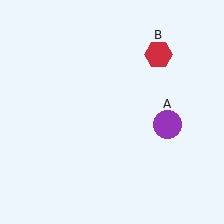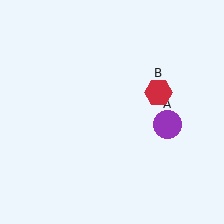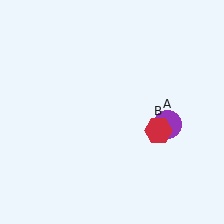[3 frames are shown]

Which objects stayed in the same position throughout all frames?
Purple circle (object A) remained stationary.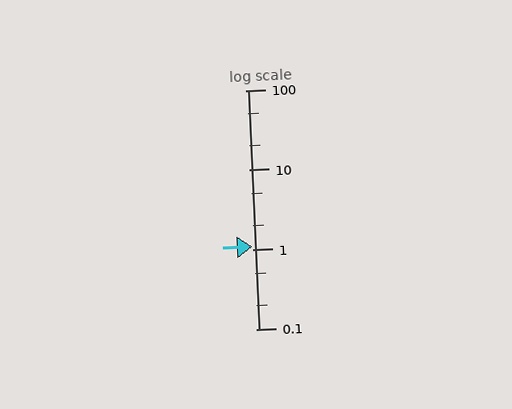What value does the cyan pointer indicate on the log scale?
The pointer indicates approximately 1.1.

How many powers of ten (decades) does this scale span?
The scale spans 3 decades, from 0.1 to 100.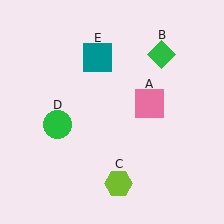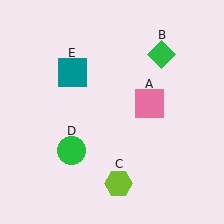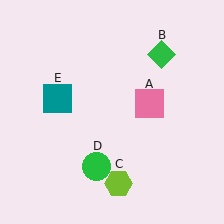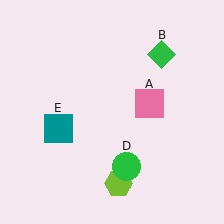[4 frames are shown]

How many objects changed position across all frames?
2 objects changed position: green circle (object D), teal square (object E).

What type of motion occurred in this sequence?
The green circle (object D), teal square (object E) rotated counterclockwise around the center of the scene.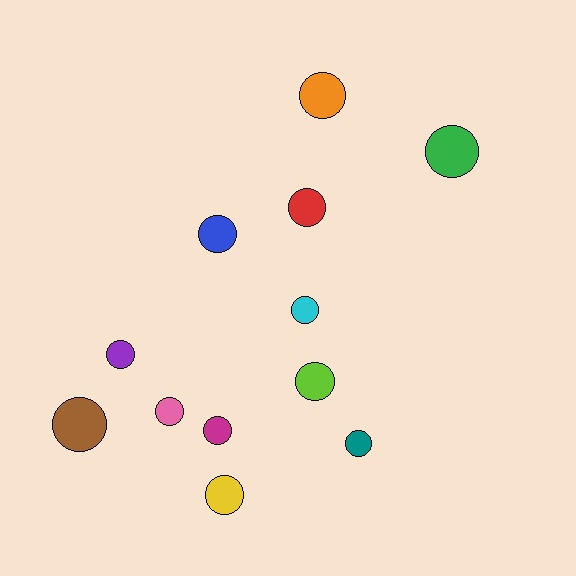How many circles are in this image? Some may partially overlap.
There are 12 circles.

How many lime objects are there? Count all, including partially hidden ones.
There is 1 lime object.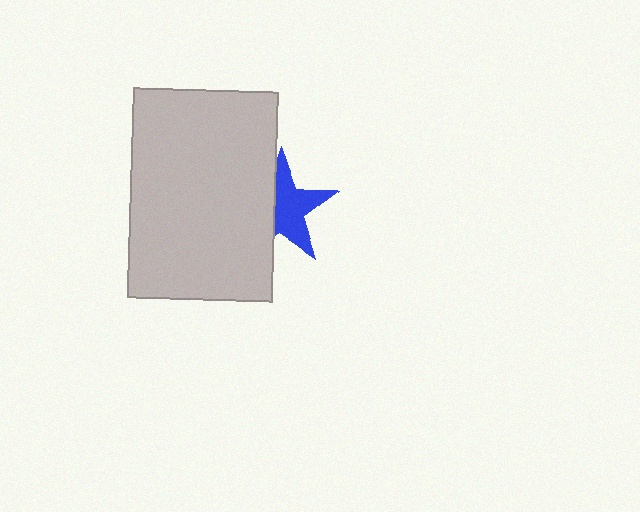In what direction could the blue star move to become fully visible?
The blue star could move right. That would shift it out from behind the light gray rectangle entirely.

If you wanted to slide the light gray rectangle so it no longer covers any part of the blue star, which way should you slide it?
Slide it left — that is the most direct way to separate the two shapes.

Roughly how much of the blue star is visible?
About half of it is visible (roughly 60%).